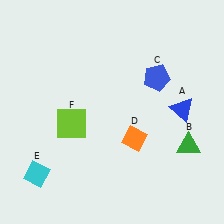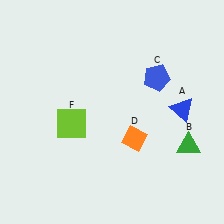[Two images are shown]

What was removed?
The cyan diamond (E) was removed in Image 2.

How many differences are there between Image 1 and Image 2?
There is 1 difference between the two images.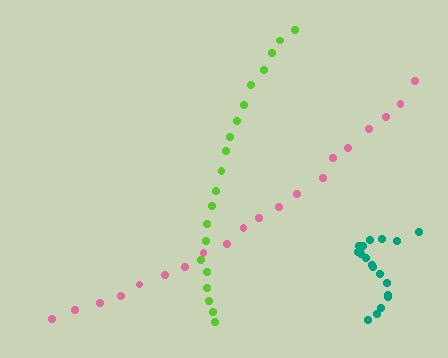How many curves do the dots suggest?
There are 3 distinct paths.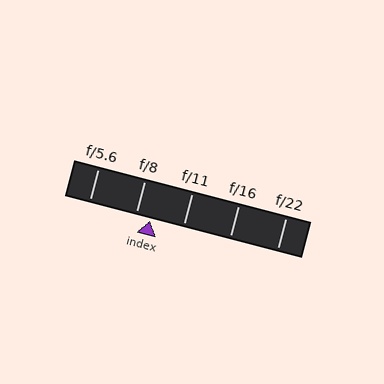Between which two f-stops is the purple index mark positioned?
The index mark is between f/8 and f/11.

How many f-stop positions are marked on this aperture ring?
There are 5 f-stop positions marked.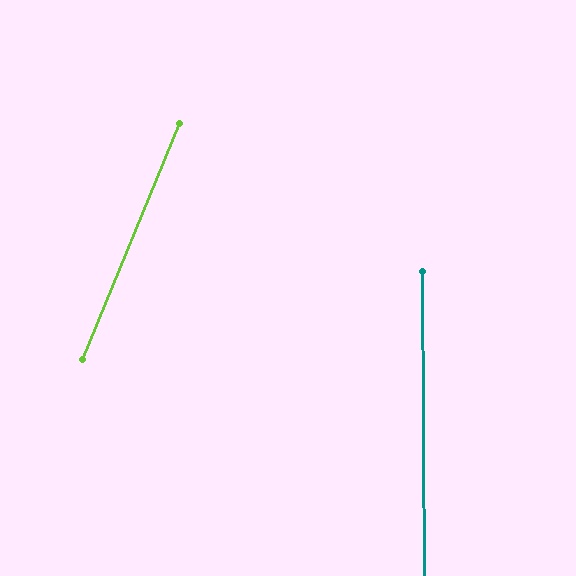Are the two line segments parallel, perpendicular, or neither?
Neither parallel nor perpendicular — they differ by about 23°.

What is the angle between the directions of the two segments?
Approximately 23 degrees.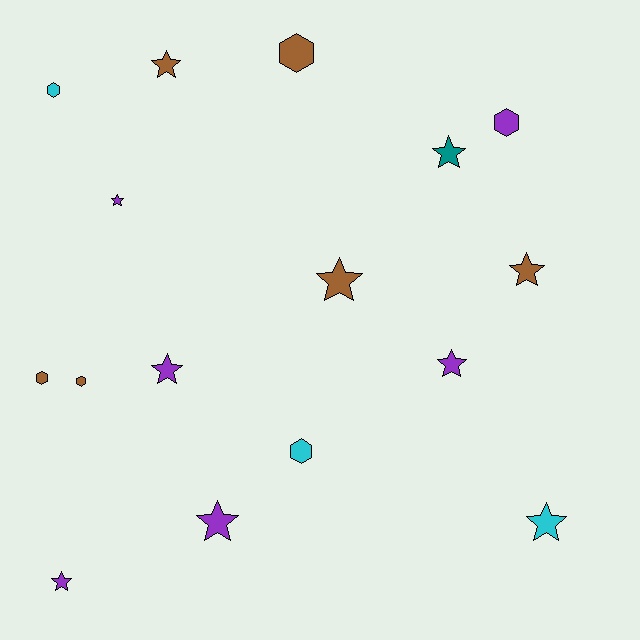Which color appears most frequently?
Brown, with 6 objects.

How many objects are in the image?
There are 16 objects.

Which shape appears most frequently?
Star, with 10 objects.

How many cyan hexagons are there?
There are 2 cyan hexagons.